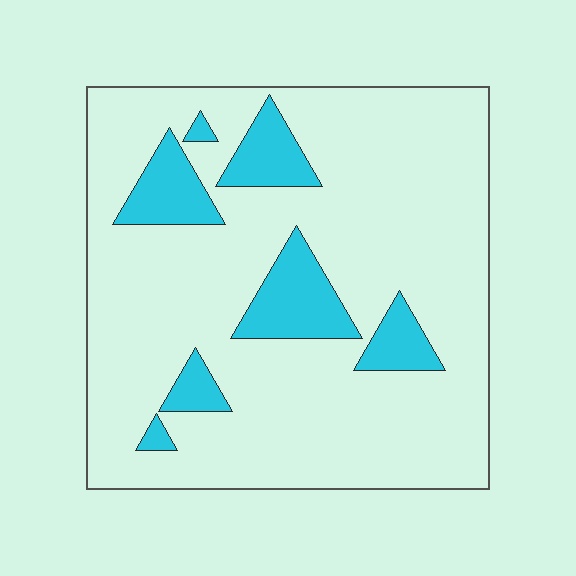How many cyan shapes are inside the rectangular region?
7.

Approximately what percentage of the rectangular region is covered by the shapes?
Approximately 15%.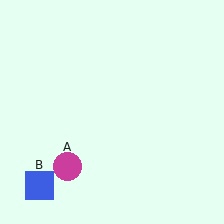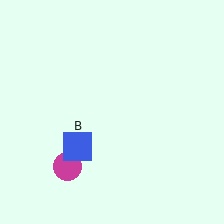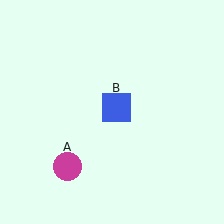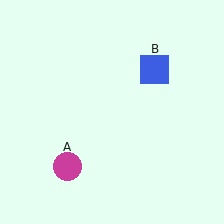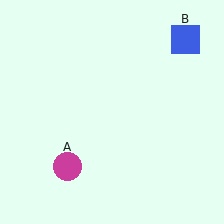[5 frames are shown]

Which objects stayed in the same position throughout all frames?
Magenta circle (object A) remained stationary.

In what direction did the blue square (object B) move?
The blue square (object B) moved up and to the right.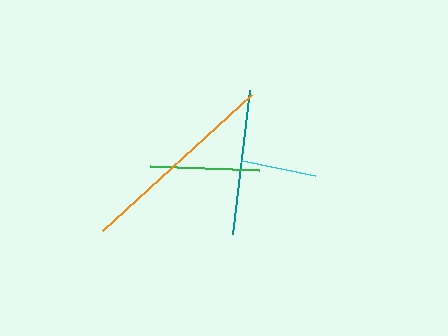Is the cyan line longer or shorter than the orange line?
The orange line is longer than the cyan line.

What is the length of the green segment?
The green segment is approximately 110 pixels long.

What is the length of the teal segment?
The teal segment is approximately 145 pixels long.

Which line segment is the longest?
The orange line is the longest at approximately 202 pixels.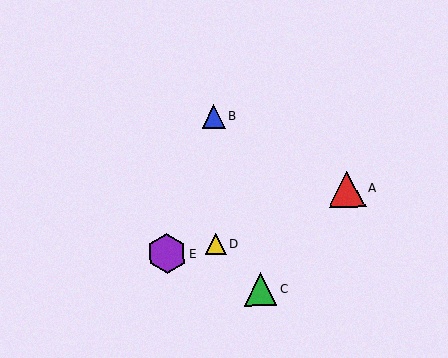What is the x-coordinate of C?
Object C is at x≈261.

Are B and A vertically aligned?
No, B is at x≈214 and A is at x≈347.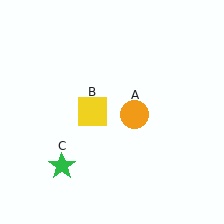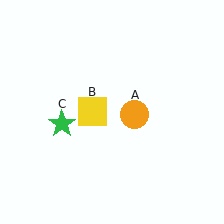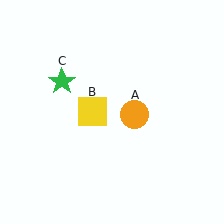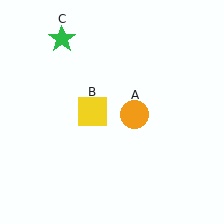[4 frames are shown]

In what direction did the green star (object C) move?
The green star (object C) moved up.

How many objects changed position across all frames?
1 object changed position: green star (object C).